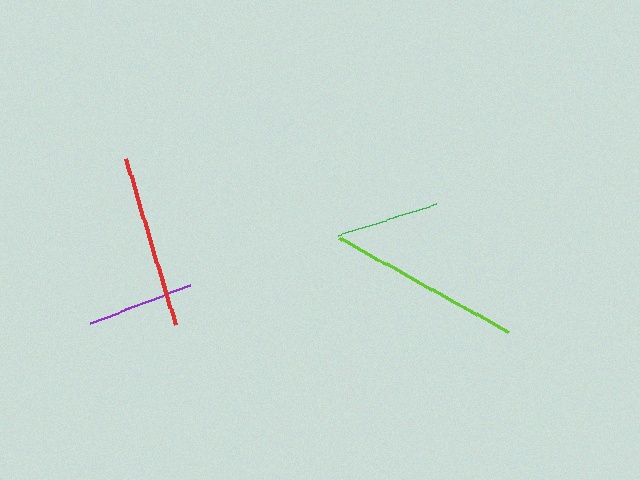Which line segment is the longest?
The lime line is the longest at approximately 194 pixels.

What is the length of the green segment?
The green segment is approximately 103 pixels long.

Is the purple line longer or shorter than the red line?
The red line is longer than the purple line.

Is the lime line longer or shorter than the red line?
The lime line is longer than the red line.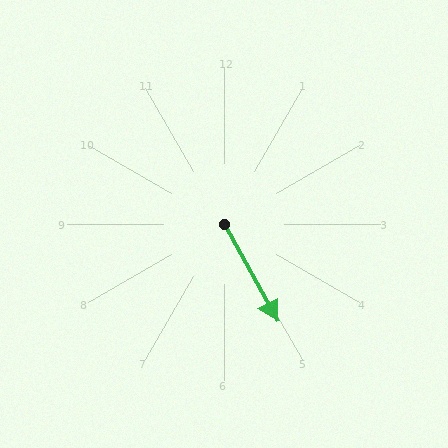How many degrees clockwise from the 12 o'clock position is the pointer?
Approximately 151 degrees.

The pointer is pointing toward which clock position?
Roughly 5 o'clock.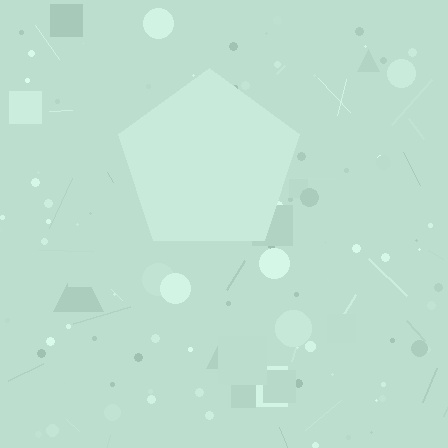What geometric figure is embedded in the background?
A pentagon is embedded in the background.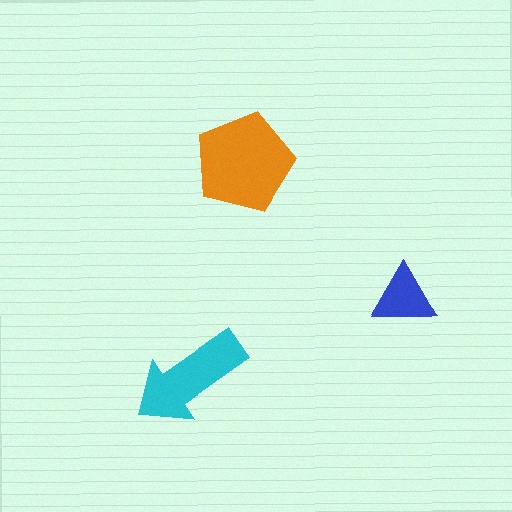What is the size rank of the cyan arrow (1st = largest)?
2nd.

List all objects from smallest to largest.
The blue triangle, the cyan arrow, the orange pentagon.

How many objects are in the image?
There are 3 objects in the image.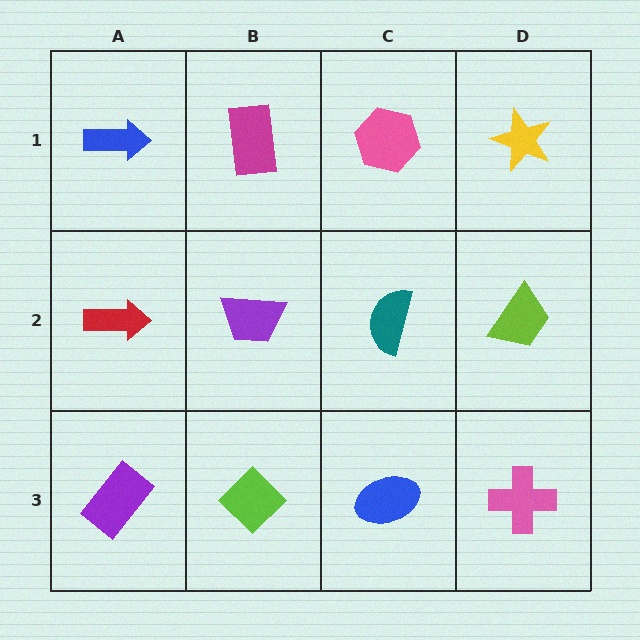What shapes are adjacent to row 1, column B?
A purple trapezoid (row 2, column B), a blue arrow (row 1, column A), a pink hexagon (row 1, column C).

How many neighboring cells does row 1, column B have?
3.